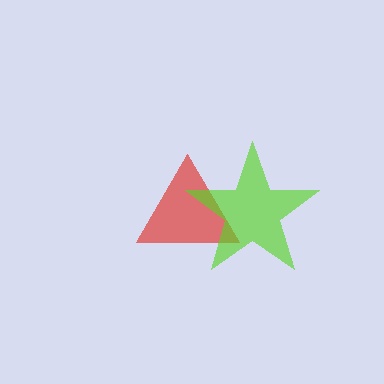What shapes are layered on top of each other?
The layered shapes are: a red triangle, a lime star.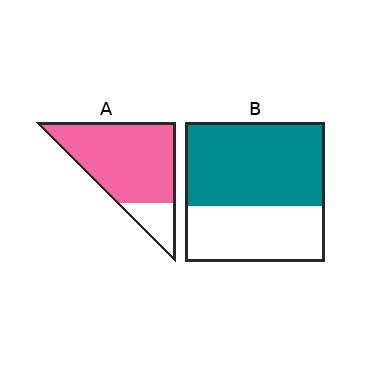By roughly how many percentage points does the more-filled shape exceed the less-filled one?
By roughly 20 percentage points (A over B).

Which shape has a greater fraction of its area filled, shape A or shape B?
Shape A.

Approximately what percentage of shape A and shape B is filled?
A is approximately 80% and B is approximately 60%.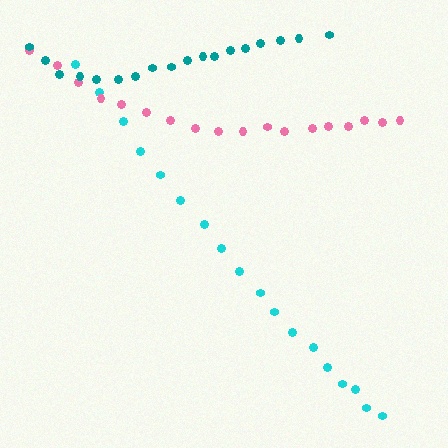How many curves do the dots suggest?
There are 3 distinct paths.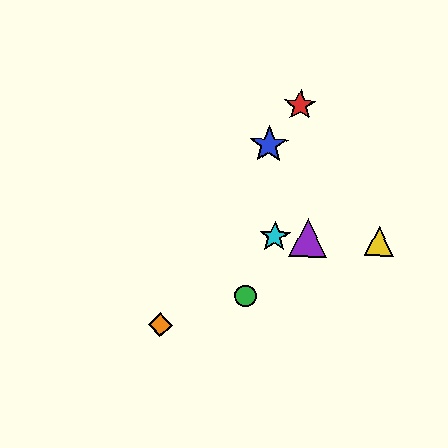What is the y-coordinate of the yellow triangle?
The yellow triangle is at y≈241.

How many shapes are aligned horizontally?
3 shapes (the yellow triangle, the purple triangle, the cyan star) are aligned horizontally.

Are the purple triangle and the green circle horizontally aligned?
No, the purple triangle is at y≈238 and the green circle is at y≈296.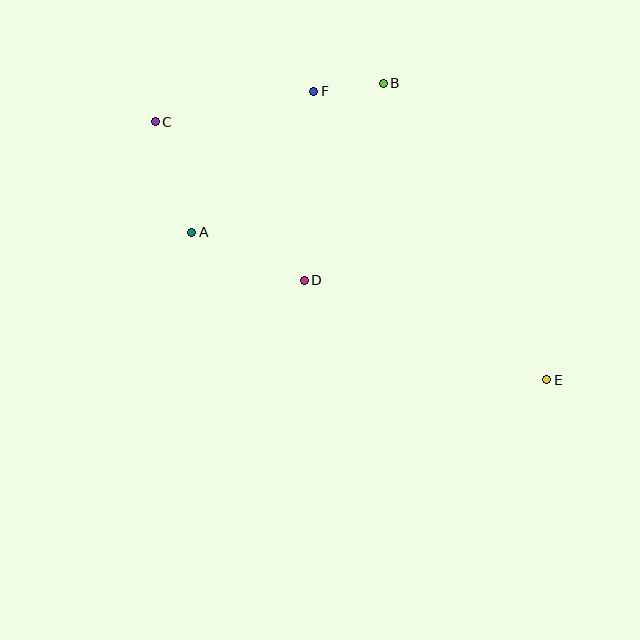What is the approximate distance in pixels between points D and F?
The distance between D and F is approximately 189 pixels.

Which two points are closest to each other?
Points B and F are closest to each other.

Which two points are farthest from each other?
Points C and E are farthest from each other.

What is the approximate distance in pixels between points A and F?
The distance between A and F is approximately 187 pixels.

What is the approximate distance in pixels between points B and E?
The distance between B and E is approximately 339 pixels.